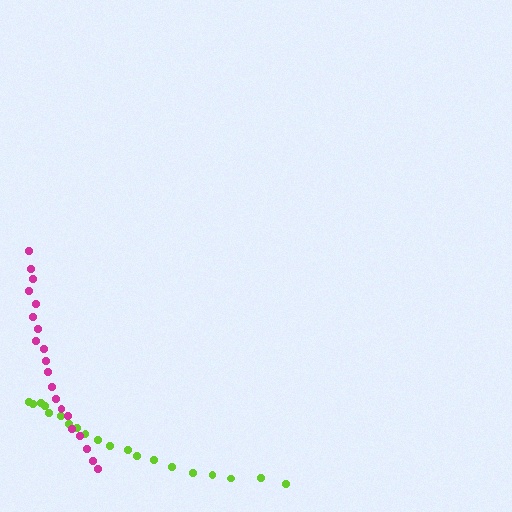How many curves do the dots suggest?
There are 2 distinct paths.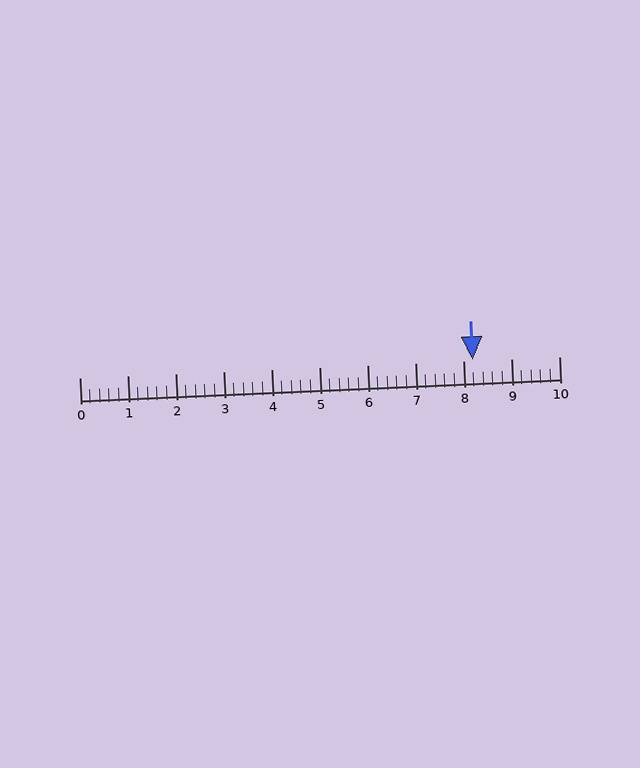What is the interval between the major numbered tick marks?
The major tick marks are spaced 1 units apart.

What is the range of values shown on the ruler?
The ruler shows values from 0 to 10.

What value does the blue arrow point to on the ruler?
The blue arrow points to approximately 8.2.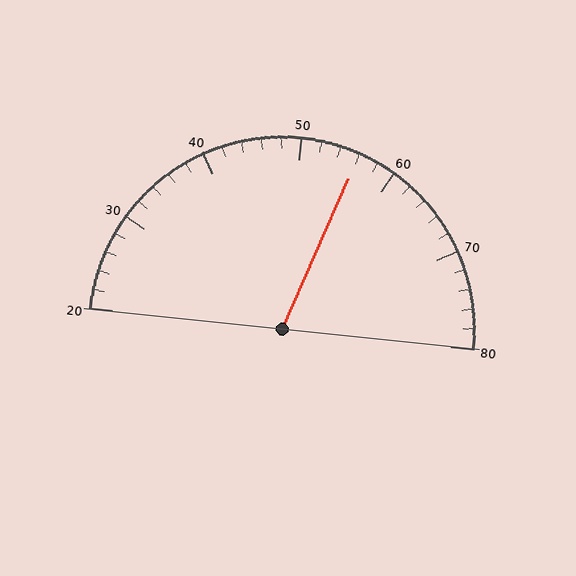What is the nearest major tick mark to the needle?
The nearest major tick mark is 60.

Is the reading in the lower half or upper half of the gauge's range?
The reading is in the upper half of the range (20 to 80).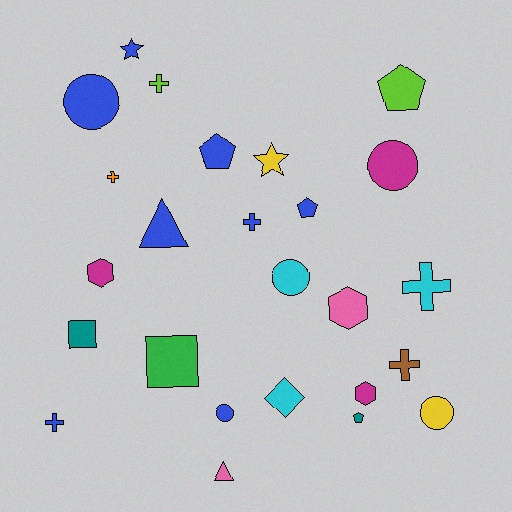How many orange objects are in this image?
There is 1 orange object.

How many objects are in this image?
There are 25 objects.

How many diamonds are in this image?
There is 1 diamond.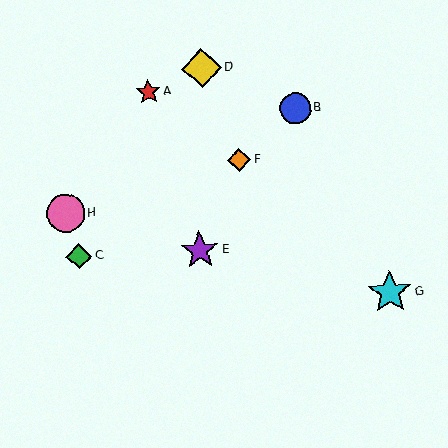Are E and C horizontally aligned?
Yes, both are at y≈250.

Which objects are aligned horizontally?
Objects C, E are aligned horizontally.